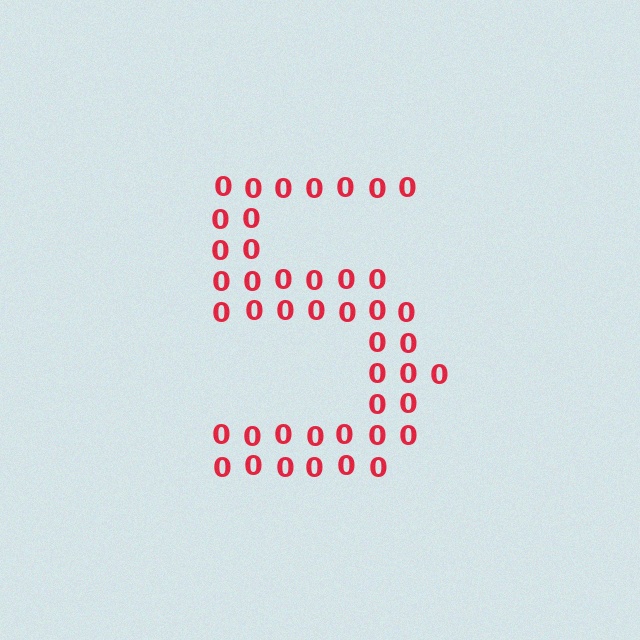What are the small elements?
The small elements are digit 0's.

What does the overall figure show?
The overall figure shows the digit 5.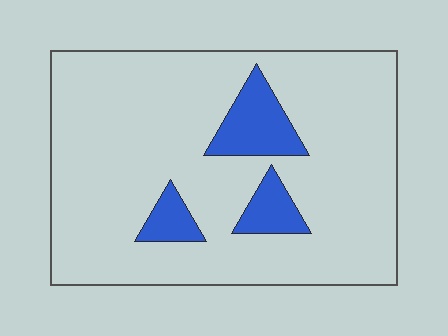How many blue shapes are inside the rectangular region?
3.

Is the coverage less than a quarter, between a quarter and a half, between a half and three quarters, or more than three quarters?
Less than a quarter.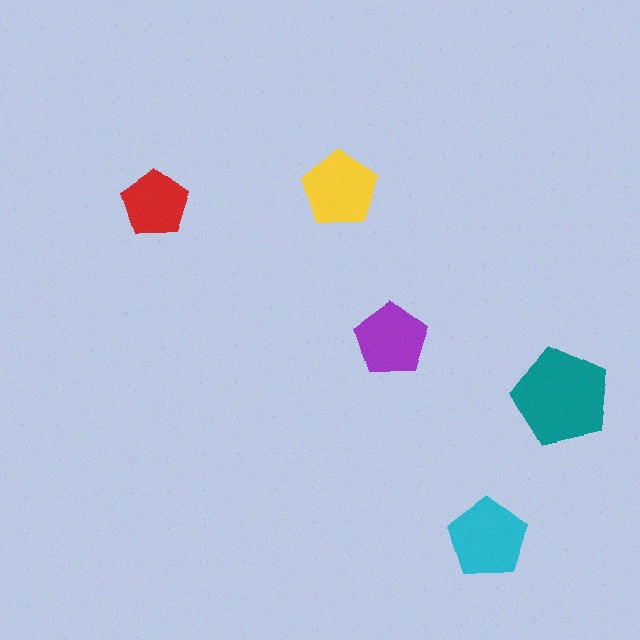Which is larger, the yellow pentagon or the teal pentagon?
The teal one.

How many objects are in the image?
There are 5 objects in the image.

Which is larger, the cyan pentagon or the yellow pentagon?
The cyan one.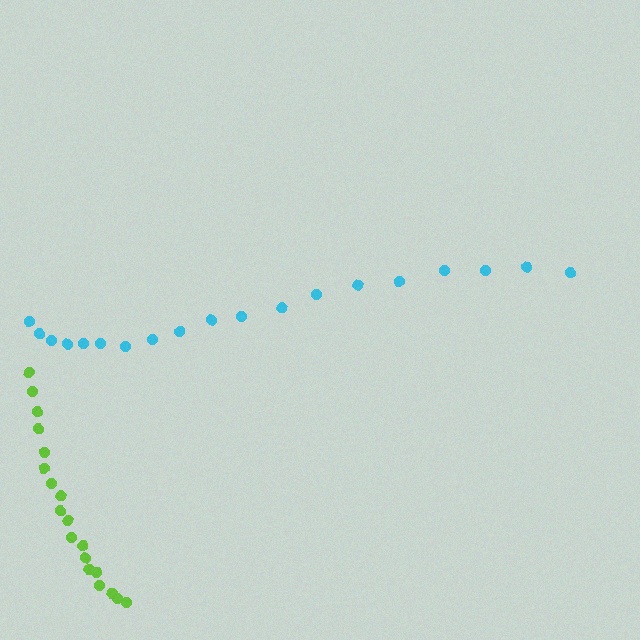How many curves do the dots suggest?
There are 2 distinct paths.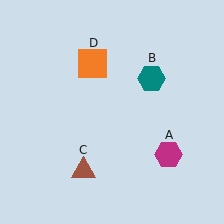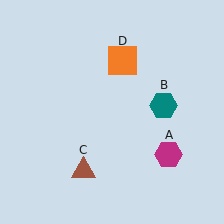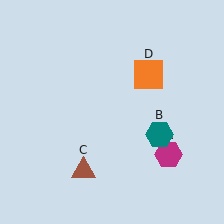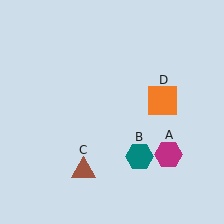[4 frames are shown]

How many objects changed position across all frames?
2 objects changed position: teal hexagon (object B), orange square (object D).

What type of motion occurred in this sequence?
The teal hexagon (object B), orange square (object D) rotated clockwise around the center of the scene.